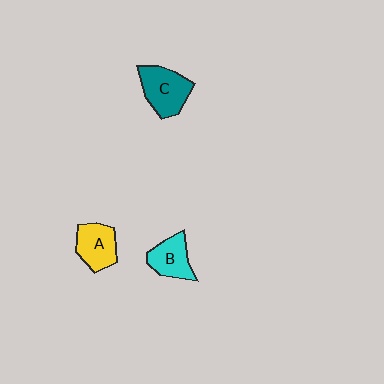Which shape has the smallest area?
Shape B (cyan).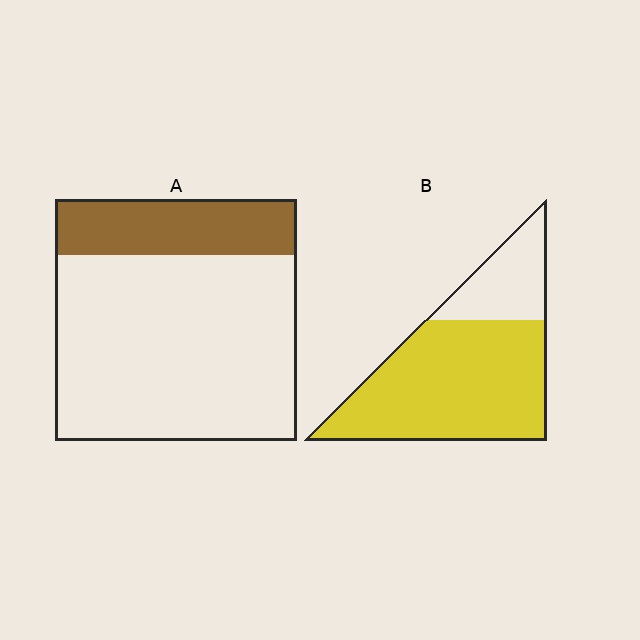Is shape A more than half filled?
No.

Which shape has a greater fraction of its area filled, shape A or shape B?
Shape B.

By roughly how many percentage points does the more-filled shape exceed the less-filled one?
By roughly 50 percentage points (B over A).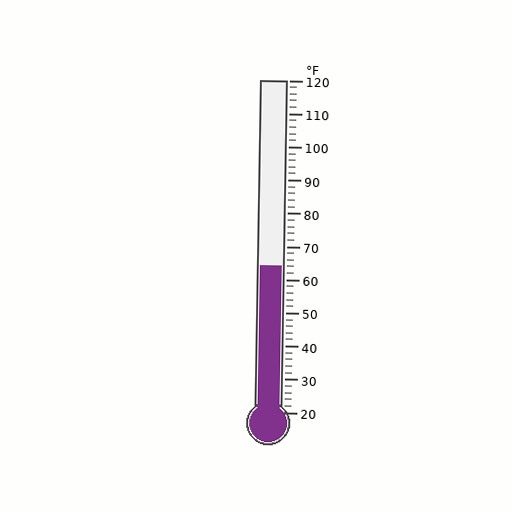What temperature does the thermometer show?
The thermometer shows approximately 64°F.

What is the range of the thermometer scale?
The thermometer scale ranges from 20°F to 120°F.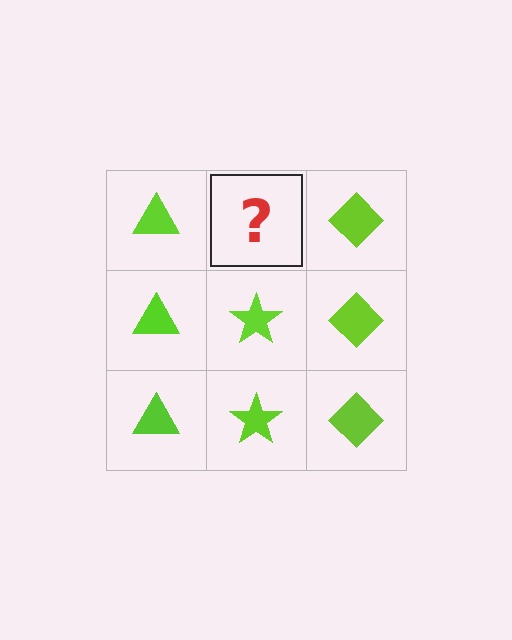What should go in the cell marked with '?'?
The missing cell should contain a lime star.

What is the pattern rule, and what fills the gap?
The rule is that each column has a consistent shape. The gap should be filled with a lime star.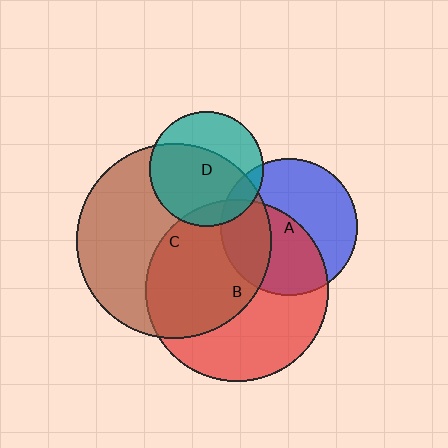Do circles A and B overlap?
Yes.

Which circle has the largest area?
Circle C (brown).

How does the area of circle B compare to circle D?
Approximately 2.5 times.